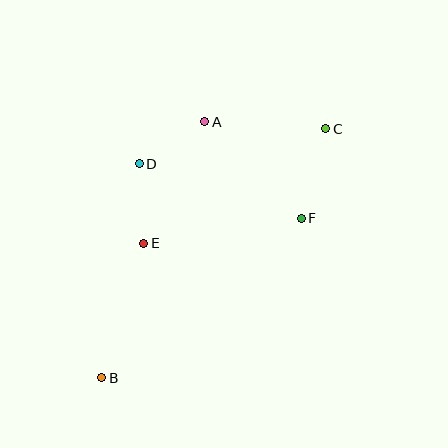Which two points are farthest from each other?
Points B and C are farthest from each other.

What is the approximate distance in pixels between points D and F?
The distance between D and F is approximately 171 pixels.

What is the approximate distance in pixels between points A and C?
The distance between A and C is approximately 122 pixels.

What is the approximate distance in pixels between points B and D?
The distance between B and D is approximately 217 pixels.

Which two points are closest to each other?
Points A and D are closest to each other.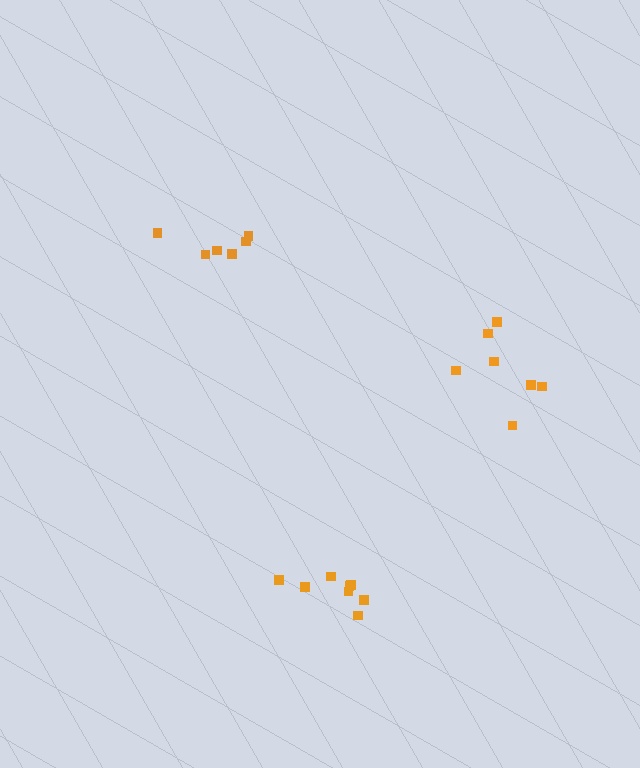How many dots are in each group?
Group 1: 6 dots, Group 2: 7 dots, Group 3: 8 dots (21 total).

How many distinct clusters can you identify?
There are 3 distinct clusters.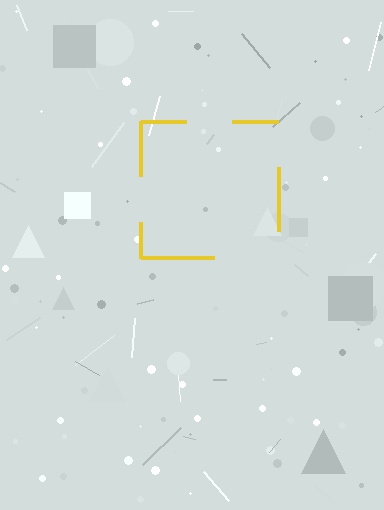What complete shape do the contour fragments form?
The contour fragments form a square.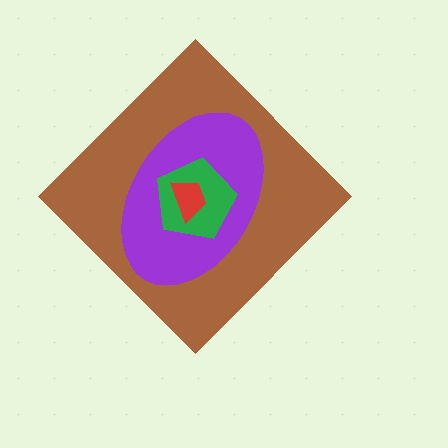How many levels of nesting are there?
4.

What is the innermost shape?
The red trapezoid.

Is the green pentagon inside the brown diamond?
Yes.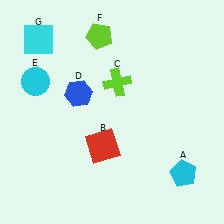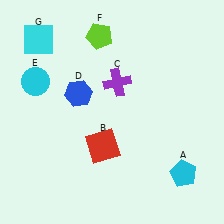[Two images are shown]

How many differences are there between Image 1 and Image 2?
There is 1 difference between the two images.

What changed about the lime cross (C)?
In Image 1, C is lime. In Image 2, it changed to purple.